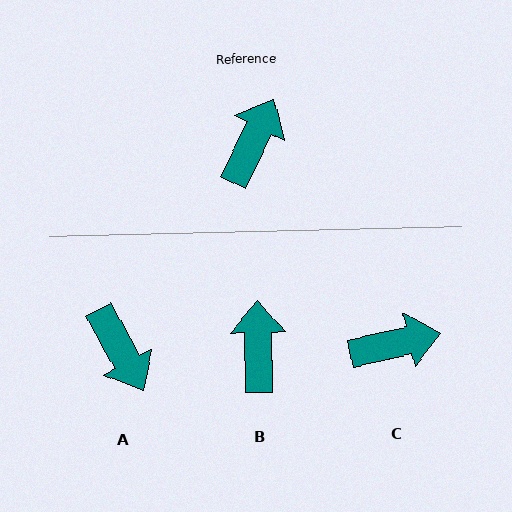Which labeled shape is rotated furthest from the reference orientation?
A, about 125 degrees away.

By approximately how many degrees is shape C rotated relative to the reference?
Approximately 51 degrees clockwise.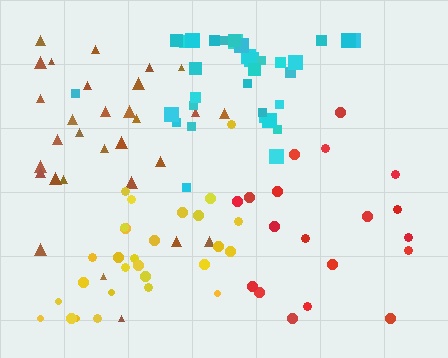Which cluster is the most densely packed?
Yellow.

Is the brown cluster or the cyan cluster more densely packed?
Cyan.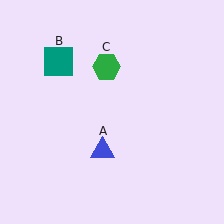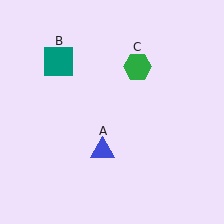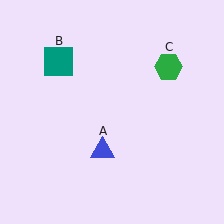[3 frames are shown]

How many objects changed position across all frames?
1 object changed position: green hexagon (object C).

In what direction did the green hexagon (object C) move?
The green hexagon (object C) moved right.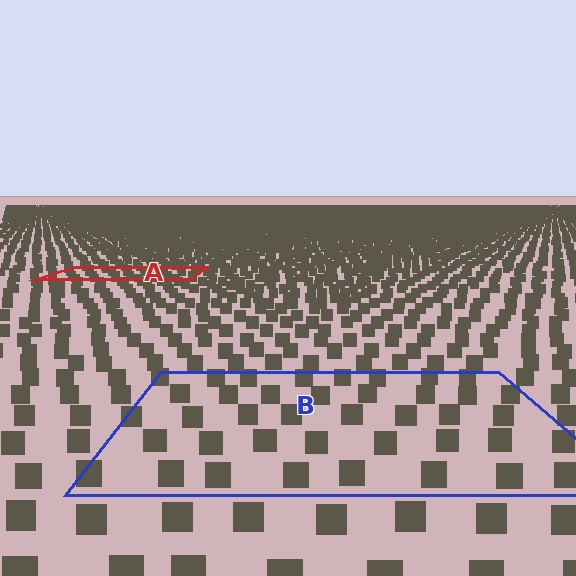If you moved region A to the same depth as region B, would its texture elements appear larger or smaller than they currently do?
They would appear larger. At a closer depth, the same texture elements are projected at a bigger on-screen size.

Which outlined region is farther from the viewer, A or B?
Region A is farther from the viewer — the texture elements inside it appear smaller and more densely packed.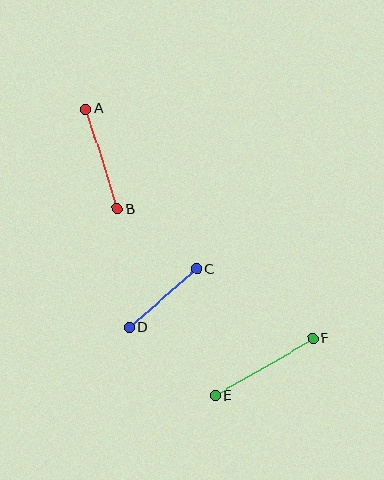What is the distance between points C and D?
The distance is approximately 89 pixels.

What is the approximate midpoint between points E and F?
The midpoint is at approximately (264, 367) pixels.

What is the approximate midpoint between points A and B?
The midpoint is at approximately (101, 159) pixels.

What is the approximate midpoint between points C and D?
The midpoint is at approximately (163, 298) pixels.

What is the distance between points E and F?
The distance is approximately 113 pixels.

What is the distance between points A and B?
The distance is approximately 105 pixels.